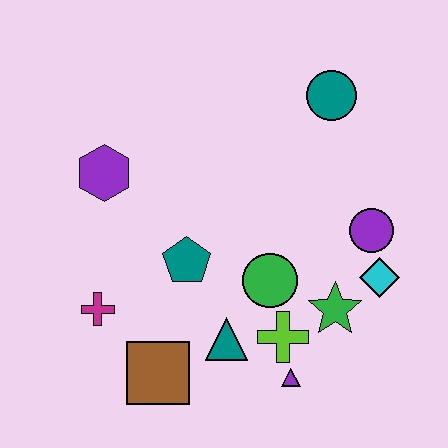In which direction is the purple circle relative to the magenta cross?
The purple circle is to the right of the magenta cross.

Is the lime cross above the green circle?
No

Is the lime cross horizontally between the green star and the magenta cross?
Yes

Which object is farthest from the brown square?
The teal circle is farthest from the brown square.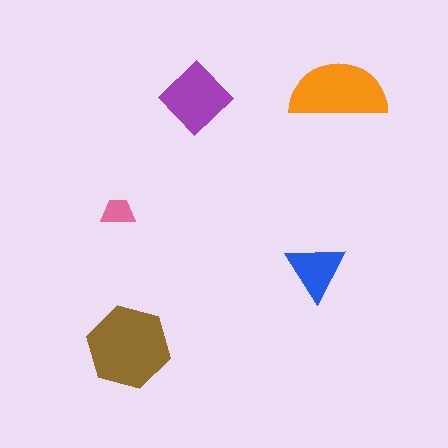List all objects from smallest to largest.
The pink trapezoid, the blue triangle, the purple diamond, the orange semicircle, the brown hexagon.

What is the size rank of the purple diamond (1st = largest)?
3rd.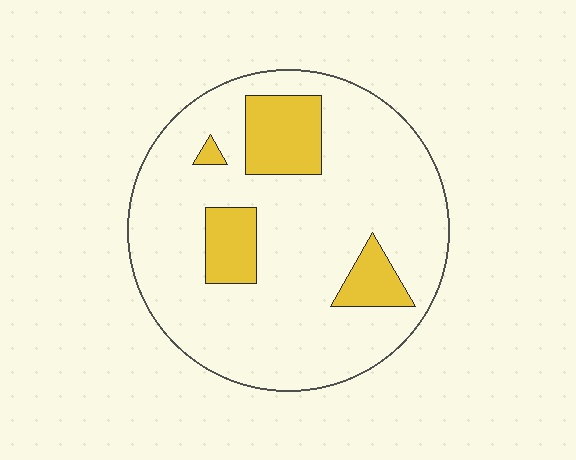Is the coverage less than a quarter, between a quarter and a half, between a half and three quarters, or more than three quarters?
Less than a quarter.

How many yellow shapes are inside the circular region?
4.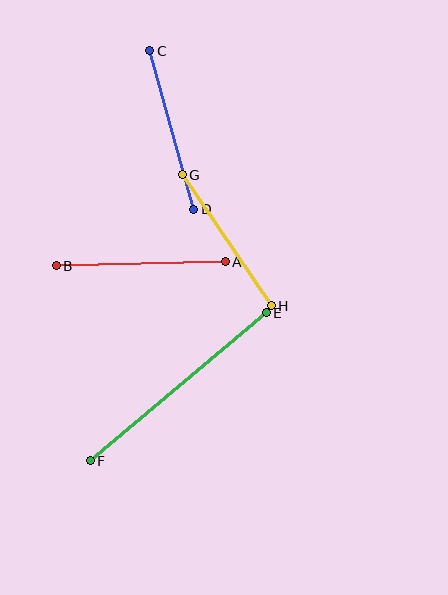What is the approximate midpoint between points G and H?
The midpoint is at approximately (227, 240) pixels.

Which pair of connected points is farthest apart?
Points E and F are farthest apart.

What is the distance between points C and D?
The distance is approximately 165 pixels.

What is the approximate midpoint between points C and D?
The midpoint is at approximately (172, 130) pixels.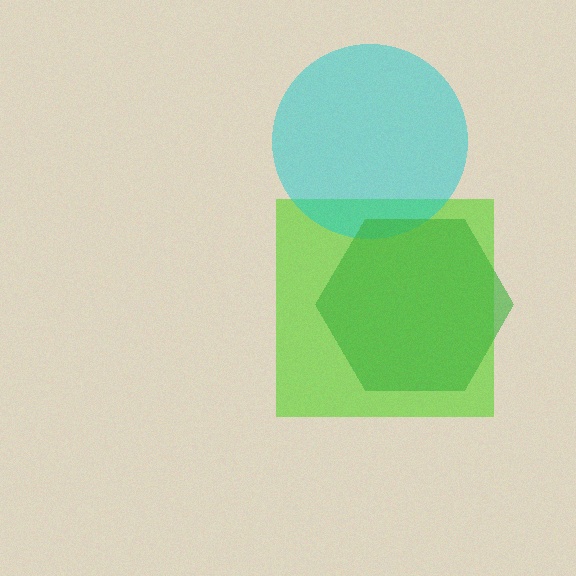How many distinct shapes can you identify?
There are 3 distinct shapes: a lime square, a cyan circle, a green hexagon.